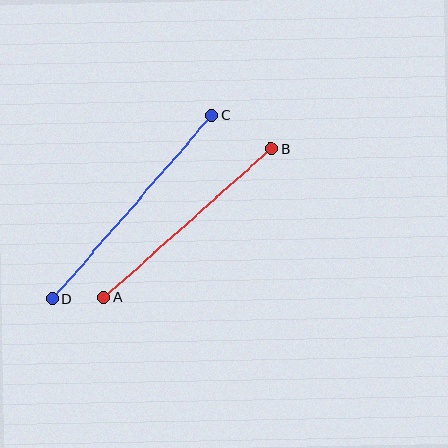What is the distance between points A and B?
The distance is approximately 224 pixels.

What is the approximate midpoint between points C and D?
The midpoint is at approximately (132, 207) pixels.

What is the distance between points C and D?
The distance is approximately 243 pixels.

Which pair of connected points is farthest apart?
Points C and D are farthest apart.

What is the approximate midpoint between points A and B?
The midpoint is at approximately (188, 223) pixels.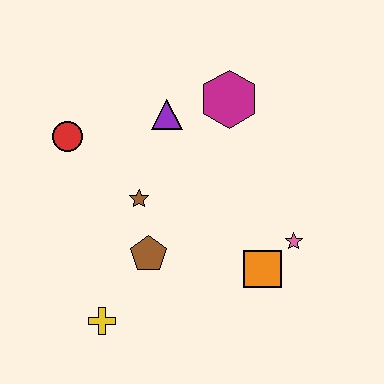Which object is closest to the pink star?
The orange square is closest to the pink star.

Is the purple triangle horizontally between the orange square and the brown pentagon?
Yes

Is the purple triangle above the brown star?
Yes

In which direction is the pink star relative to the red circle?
The pink star is to the right of the red circle.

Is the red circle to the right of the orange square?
No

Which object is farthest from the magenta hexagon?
The yellow cross is farthest from the magenta hexagon.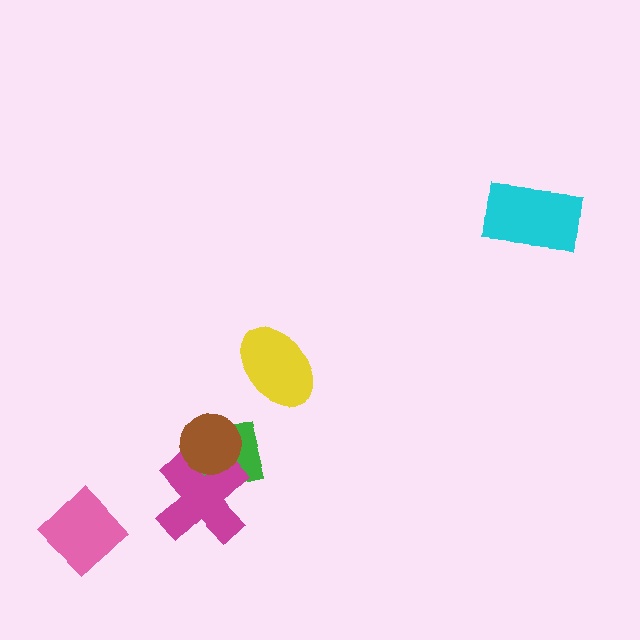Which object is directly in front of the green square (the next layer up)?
The magenta cross is directly in front of the green square.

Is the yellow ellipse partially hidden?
No, no other shape covers it.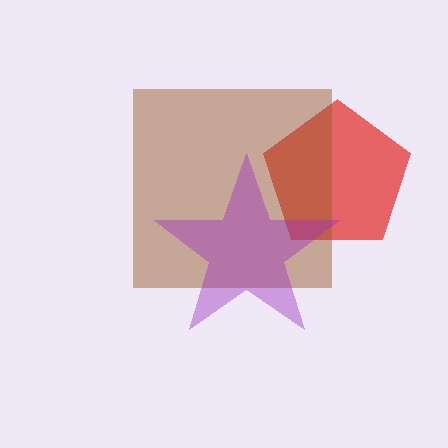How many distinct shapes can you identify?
There are 3 distinct shapes: a red pentagon, a brown square, a purple star.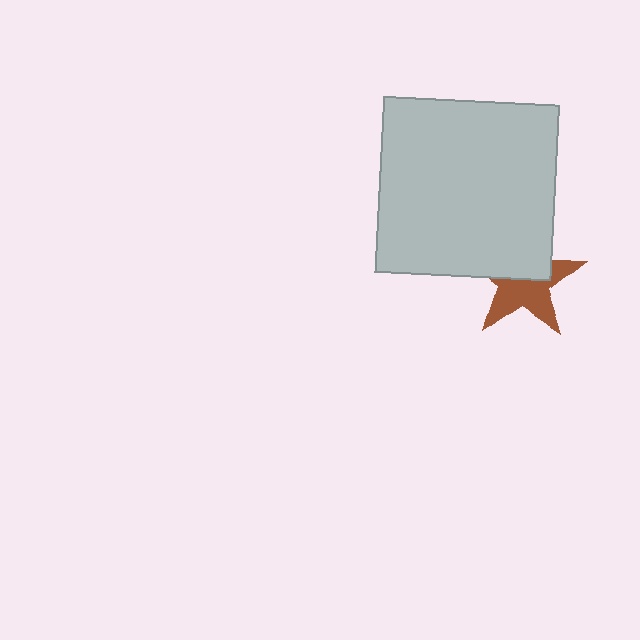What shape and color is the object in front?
The object in front is a light gray square.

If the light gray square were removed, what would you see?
You would see the complete brown star.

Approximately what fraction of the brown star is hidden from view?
Roughly 46% of the brown star is hidden behind the light gray square.